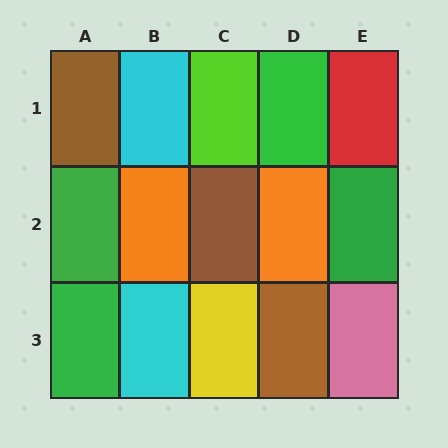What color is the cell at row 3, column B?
Cyan.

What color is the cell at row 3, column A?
Green.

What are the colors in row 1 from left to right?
Brown, cyan, lime, green, red.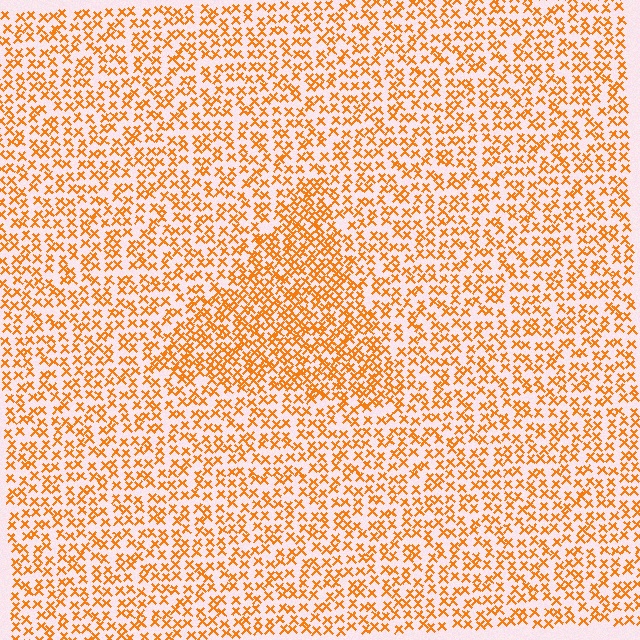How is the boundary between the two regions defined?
The boundary is defined by a change in element density (approximately 1.7x ratio). All elements are the same color, size, and shape.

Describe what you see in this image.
The image contains small orange elements arranged at two different densities. A triangle-shaped region is visible where the elements are more densely packed than the surrounding area.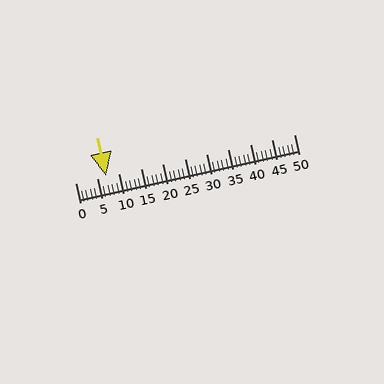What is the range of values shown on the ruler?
The ruler shows values from 0 to 50.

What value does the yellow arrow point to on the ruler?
The yellow arrow points to approximately 7.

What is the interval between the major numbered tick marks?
The major tick marks are spaced 5 units apart.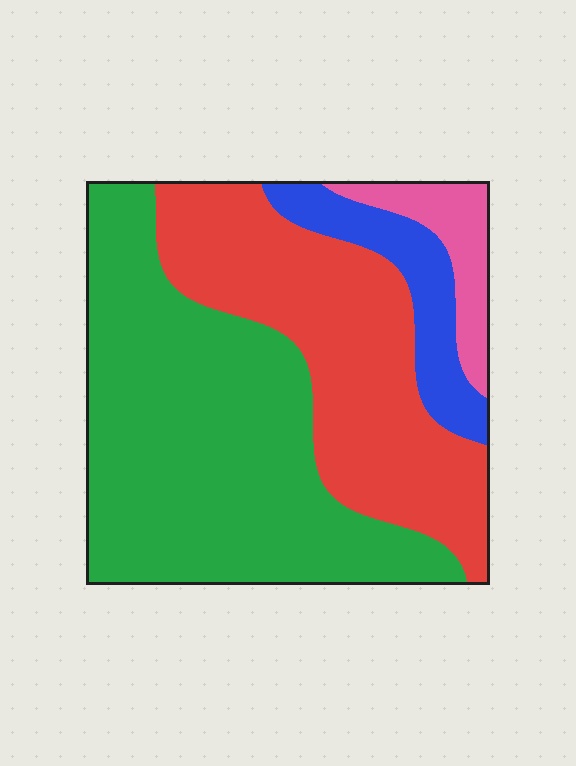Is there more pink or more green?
Green.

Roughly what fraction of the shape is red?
Red covers roughly 35% of the shape.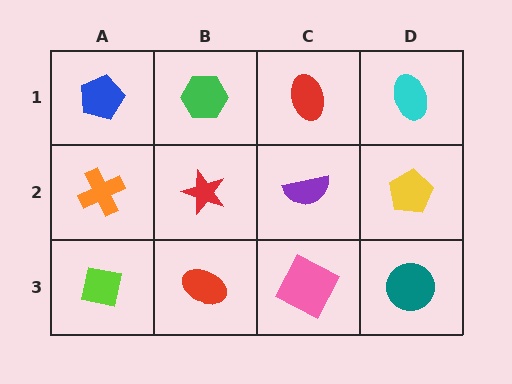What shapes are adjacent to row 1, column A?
An orange cross (row 2, column A), a green hexagon (row 1, column B).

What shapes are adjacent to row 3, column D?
A yellow pentagon (row 2, column D), a pink square (row 3, column C).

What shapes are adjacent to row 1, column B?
A red star (row 2, column B), a blue pentagon (row 1, column A), a red ellipse (row 1, column C).